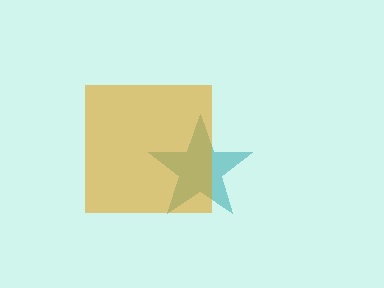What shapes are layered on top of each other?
The layered shapes are: a teal star, an orange square.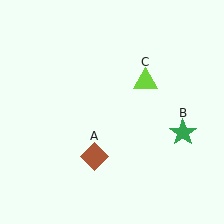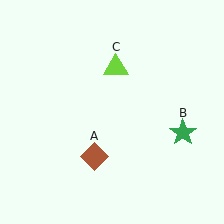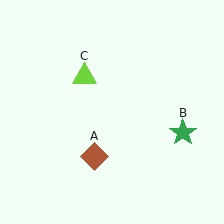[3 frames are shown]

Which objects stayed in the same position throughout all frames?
Brown diamond (object A) and green star (object B) remained stationary.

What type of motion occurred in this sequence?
The lime triangle (object C) rotated counterclockwise around the center of the scene.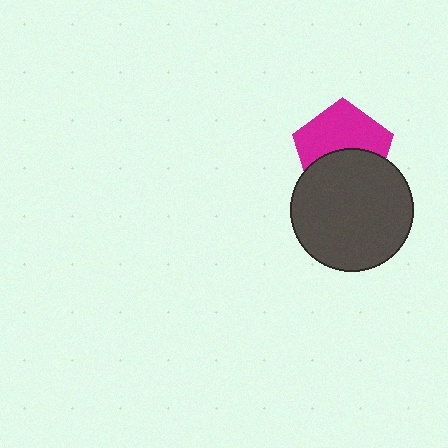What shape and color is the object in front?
The object in front is a dark gray circle.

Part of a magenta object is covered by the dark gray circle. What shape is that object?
It is a pentagon.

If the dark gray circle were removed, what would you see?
You would see the complete magenta pentagon.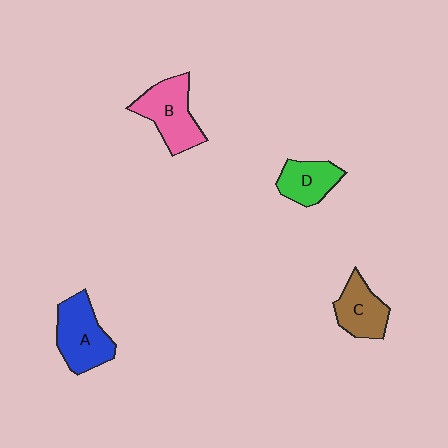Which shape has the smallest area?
Shape D (green).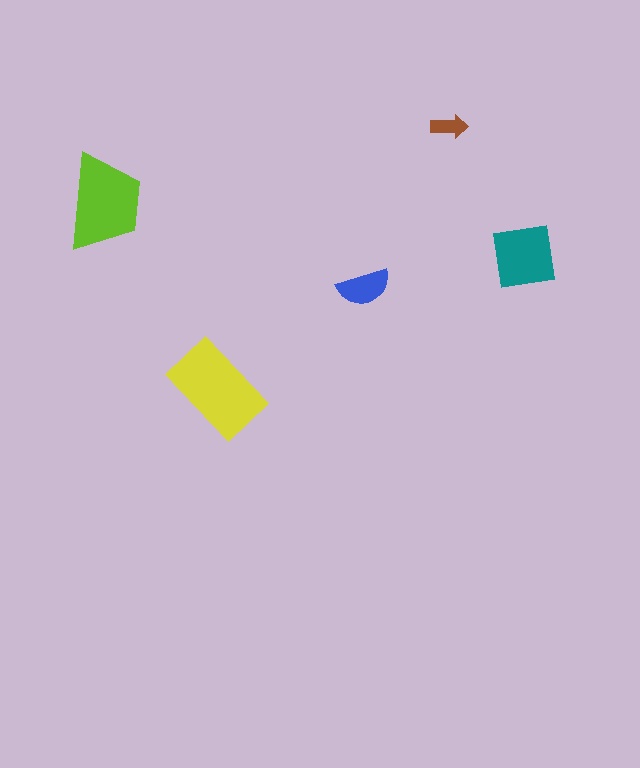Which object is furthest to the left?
The lime trapezoid is leftmost.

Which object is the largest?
The yellow rectangle.